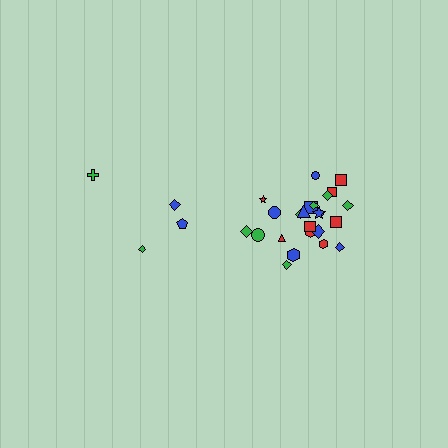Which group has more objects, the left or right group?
The right group.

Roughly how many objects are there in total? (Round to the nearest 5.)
Roughly 30 objects in total.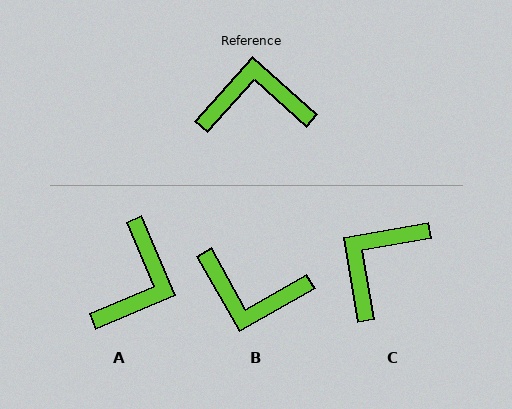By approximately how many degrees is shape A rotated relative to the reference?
Approximately 115 degrees clockwise.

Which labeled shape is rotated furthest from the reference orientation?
B, about 162 degrees away.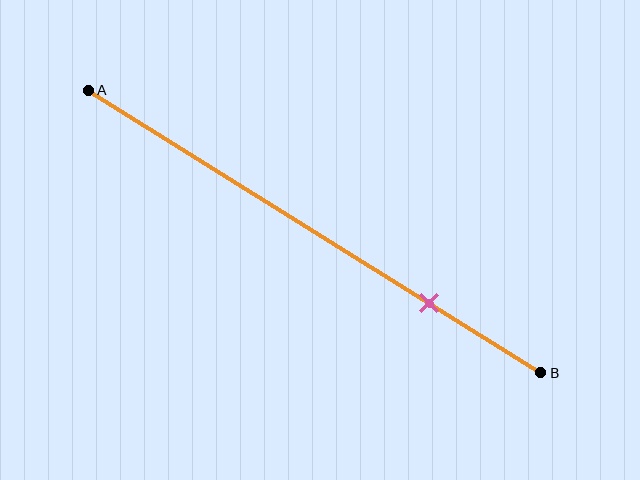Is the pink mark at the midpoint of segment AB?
No, the mark is at about 75% from A, not at the 50% midpoint.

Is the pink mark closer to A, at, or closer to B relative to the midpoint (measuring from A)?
The pink mark is closer to point B than the midpoint of segment AB.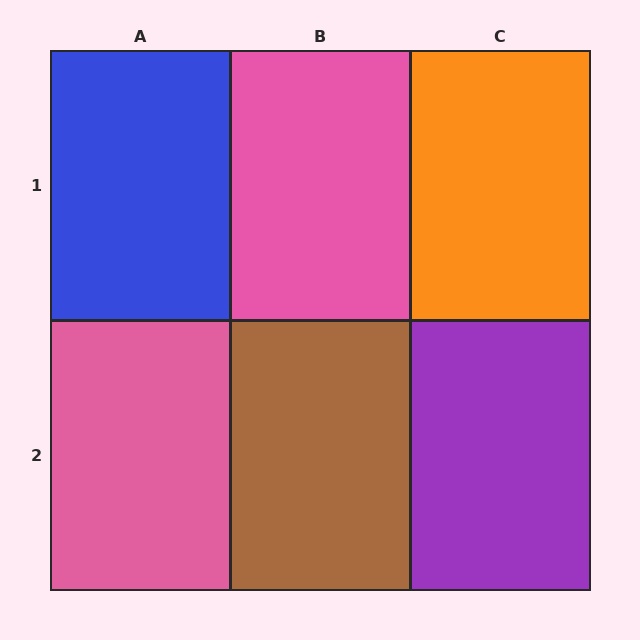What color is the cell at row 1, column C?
Orange.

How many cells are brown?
1 cell is brown.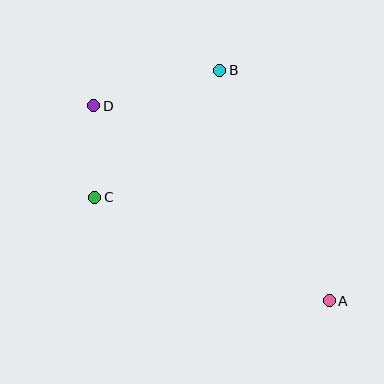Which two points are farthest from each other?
Points A and D are farthest from each other.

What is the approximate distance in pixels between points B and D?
The distance between B and D is approximately 131 pixels.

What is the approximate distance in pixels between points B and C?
The distance between B and C is approximately 178 pixels.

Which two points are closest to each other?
Points C and D are closest to each other.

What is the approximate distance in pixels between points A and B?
The distance between A and B is approximately 255 pixels.